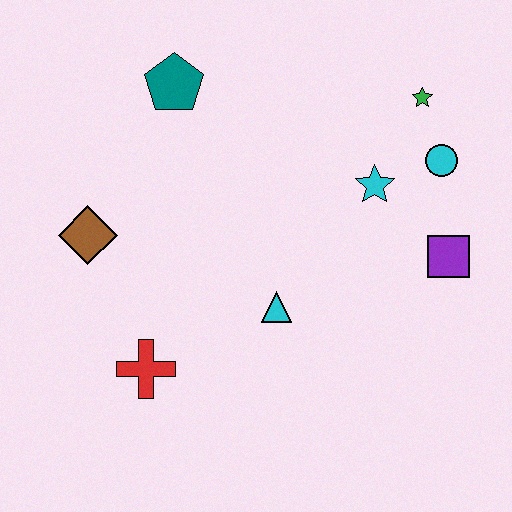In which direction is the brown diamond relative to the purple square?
The brown diamond is to the left of the purple square.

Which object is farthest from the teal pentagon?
The purple square is farthest from the teal pentagon.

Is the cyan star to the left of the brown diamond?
No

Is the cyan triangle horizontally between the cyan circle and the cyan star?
No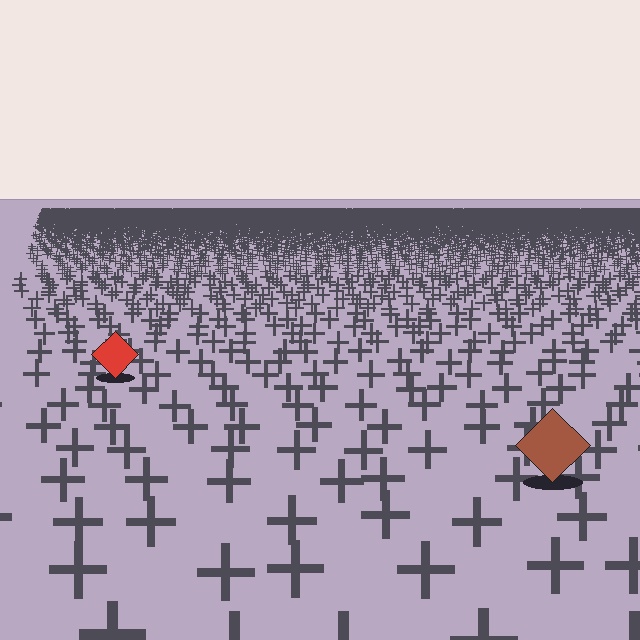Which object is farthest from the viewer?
The red diamond is farthest from the viewer. It appears smaller and the ground texture around it is denser.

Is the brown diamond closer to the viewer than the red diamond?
Yes. The brown diamond is closer — you can tell from the texture gradient: the ground texture is coarser near it.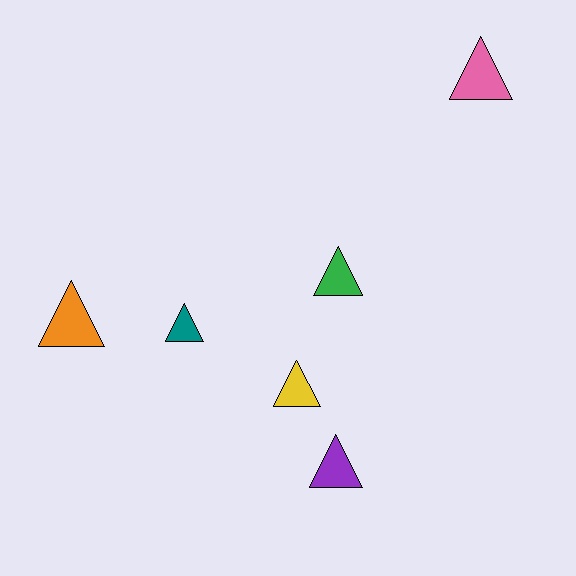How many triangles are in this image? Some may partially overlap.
There are 6 triangles.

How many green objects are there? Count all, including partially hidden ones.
There is 1 green object.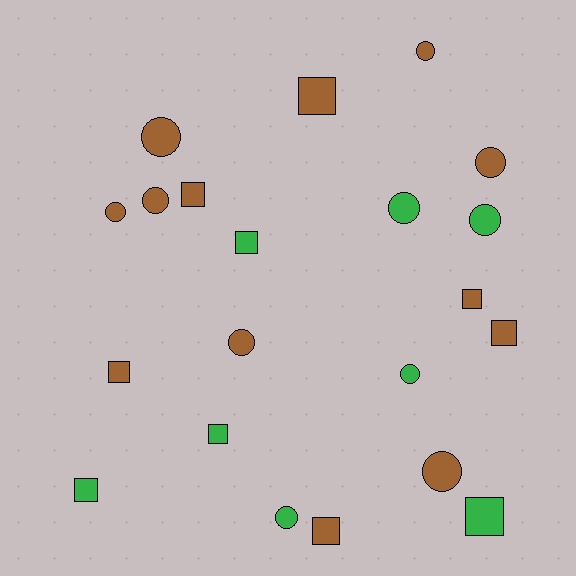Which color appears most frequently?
Brown, with 13 objects.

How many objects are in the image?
There are 21 objects.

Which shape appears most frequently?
Circle, with 11 objects.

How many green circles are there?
There are 4 green circles.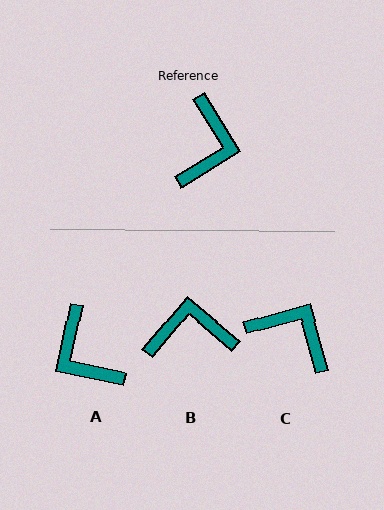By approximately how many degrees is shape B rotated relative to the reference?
Approximately 108 degrees counter-clockwise.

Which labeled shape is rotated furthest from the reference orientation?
A, about 134 degrees away.